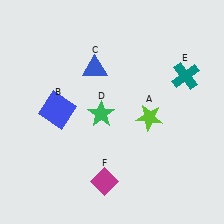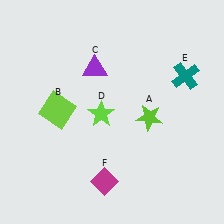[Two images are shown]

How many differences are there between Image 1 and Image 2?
There are 3 differences between the two images.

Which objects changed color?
B changed from blue to lime. C changed from blue to purple. D changed from green to lime.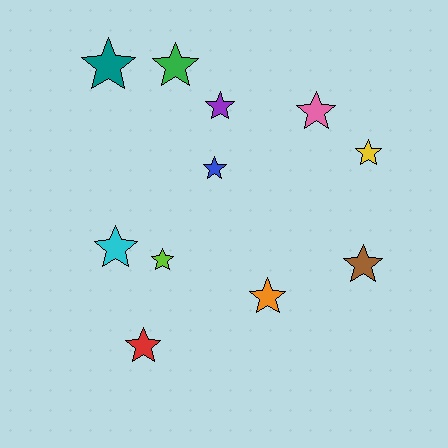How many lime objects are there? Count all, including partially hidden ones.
There is 1 lime object.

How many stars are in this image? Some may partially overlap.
There are 11 stars.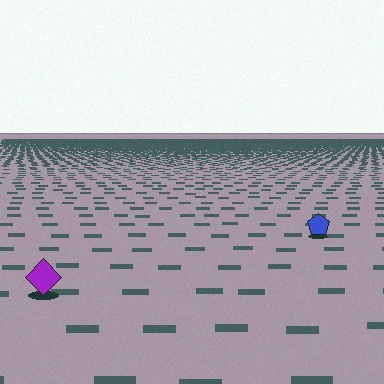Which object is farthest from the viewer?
The blue pentagon is farthest from the viewer. It appears smaller and the ground texture around it is denser.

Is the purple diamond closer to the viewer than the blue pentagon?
Yes. The purple diamond is closer — you can tell from the texture gradient: the ground texture is coarser near it.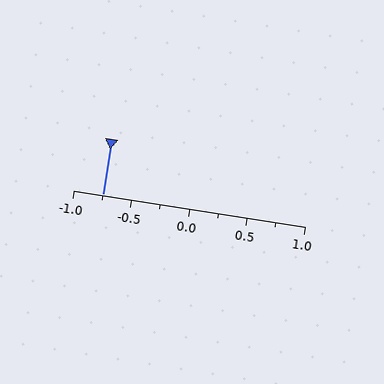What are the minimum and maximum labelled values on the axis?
The axis runs from -1.0 to 1.0.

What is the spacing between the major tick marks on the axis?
The major ticks are spaced 0.5 apart.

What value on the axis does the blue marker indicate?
The marker indicates approximately -0.75.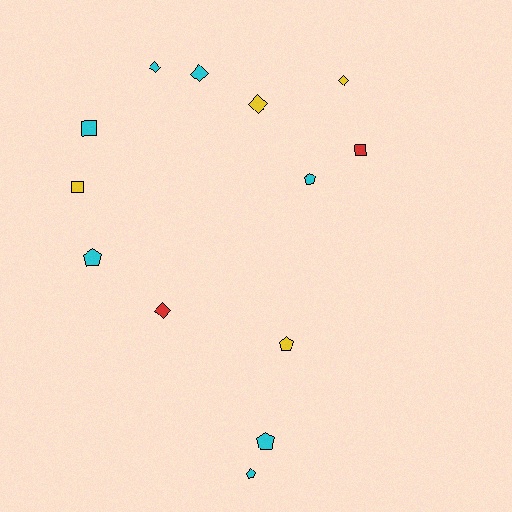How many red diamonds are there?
There is 1 red diamond.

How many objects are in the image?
There are 13 objects.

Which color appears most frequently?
Cyan, with 7 objects.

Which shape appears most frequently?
Pentagon, with 5 objects.